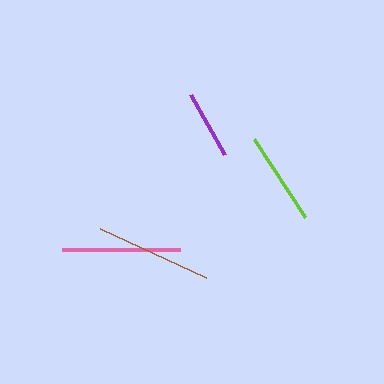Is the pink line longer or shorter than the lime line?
The pink line is longer than the lime line.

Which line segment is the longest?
The pink line is the longest at approximately 118 pixels.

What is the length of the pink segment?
The pink segment is approximately 118 pixels long.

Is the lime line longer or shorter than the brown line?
The brown line is longer than the lime line.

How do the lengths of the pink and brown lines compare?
The pink and brown lines are approximately the same length.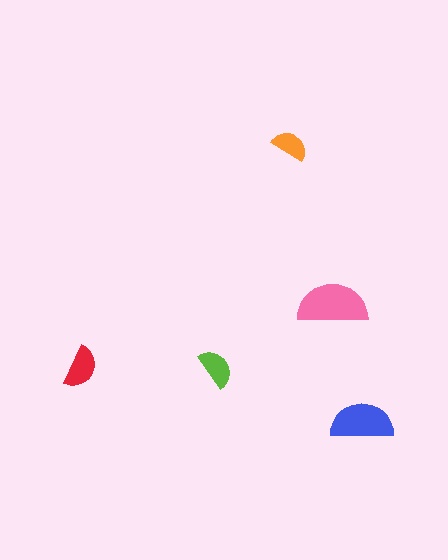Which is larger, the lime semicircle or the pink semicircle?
The pink one.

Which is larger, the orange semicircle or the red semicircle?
The red one.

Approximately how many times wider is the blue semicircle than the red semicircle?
About 1.5 times wider.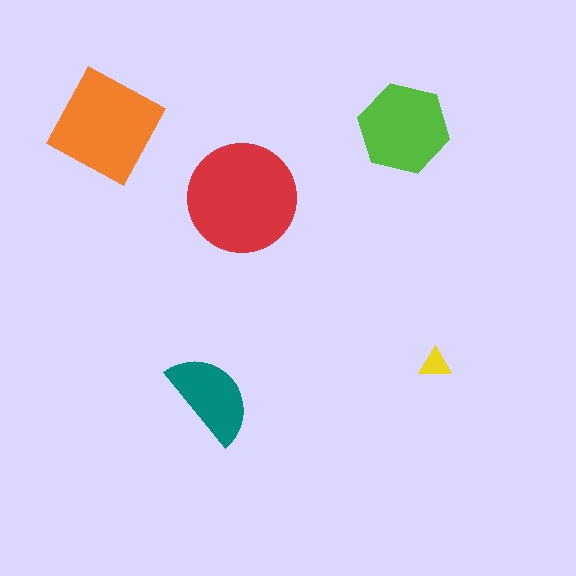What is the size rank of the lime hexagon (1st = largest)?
3rd.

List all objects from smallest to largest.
The yellow triangle, the teal semicircle, the lime hexagon, the orange square, the red circle.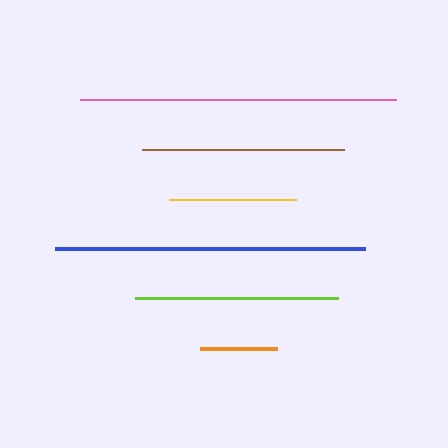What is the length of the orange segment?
The orange segment is approximately 77 pixels long.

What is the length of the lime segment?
The lime segment is approximately 203 pixels long.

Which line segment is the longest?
The pink line is the longest at approximately 317 pixels.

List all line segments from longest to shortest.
From longest to shortest: pink, blue, lime, brown, yellow, orange.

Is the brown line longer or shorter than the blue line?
The blue line is longer than the brown line.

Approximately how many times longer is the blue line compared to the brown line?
The blue line is approximately 1.5 times the length of the brown line.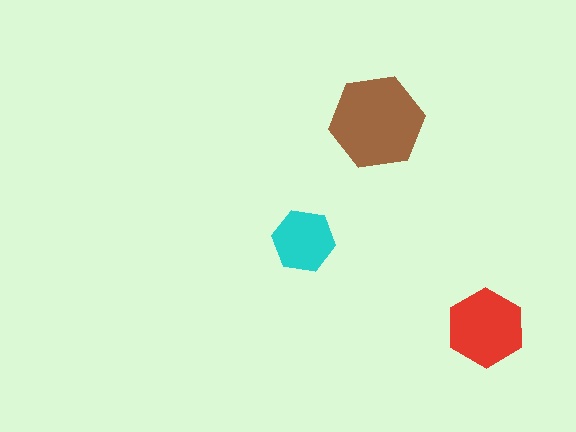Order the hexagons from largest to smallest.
the brown one, the red one, the cyan one.